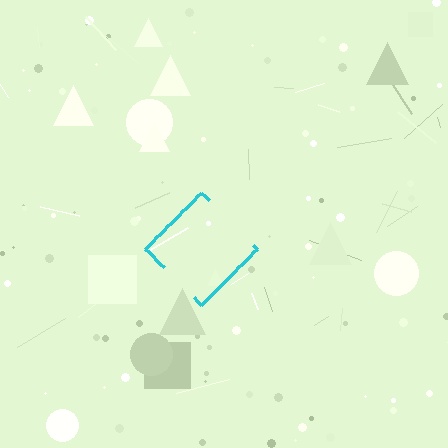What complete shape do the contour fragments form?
The contour fragments form a diamond.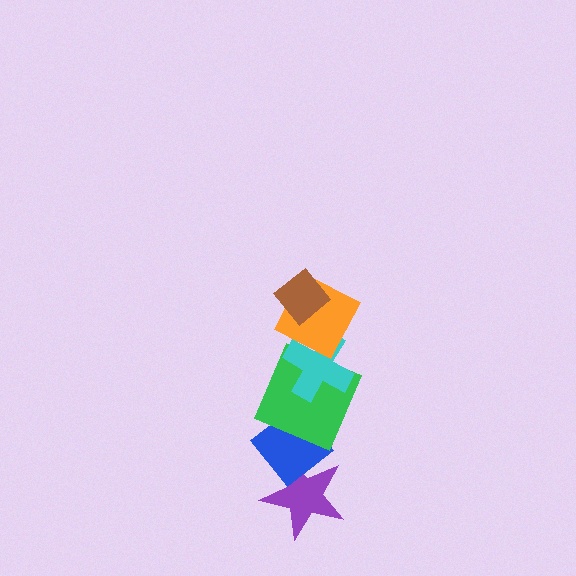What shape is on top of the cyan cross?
The orange square is on top of the cyan cross.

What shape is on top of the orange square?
The brown diamond is on top of the orange square.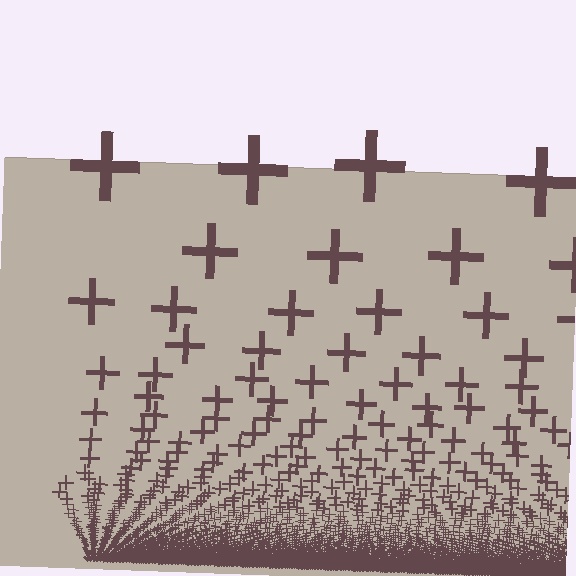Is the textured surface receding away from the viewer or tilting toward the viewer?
The surface appears to tilt toward the viewer. Texture elements get larger and sparser toward the top.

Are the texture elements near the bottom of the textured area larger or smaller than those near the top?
Smaller. The gradient is inverted — elements near the bottom are smaller and denser.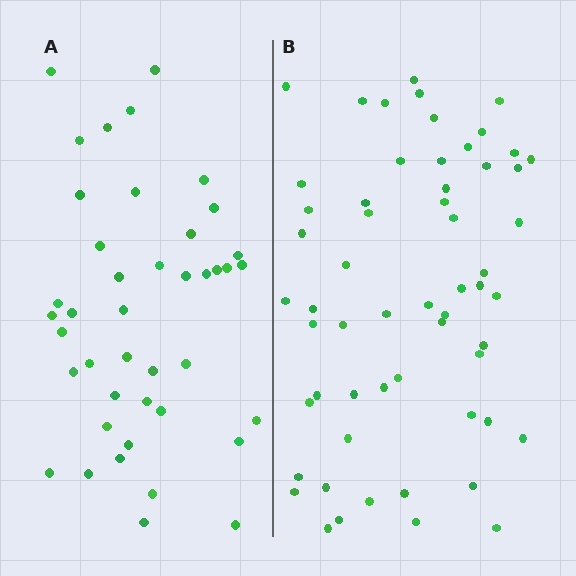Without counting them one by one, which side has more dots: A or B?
Region B (the right region) has more dots.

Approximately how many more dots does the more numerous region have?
Region B has approximately 15 more dots than region A.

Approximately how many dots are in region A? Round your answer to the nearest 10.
About 40 dots. (The exact count is 42, which rounds to 40.)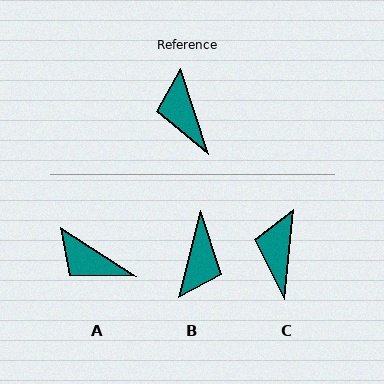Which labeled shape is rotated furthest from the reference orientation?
B, about 147 degrees away.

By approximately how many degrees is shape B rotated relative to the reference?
Approximately 147 degrees counter-clockwise.